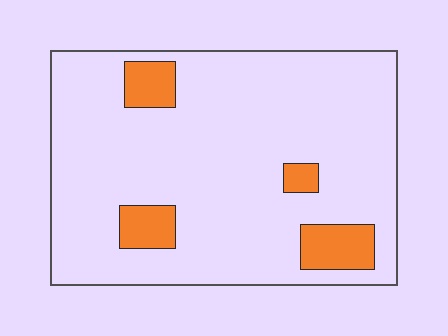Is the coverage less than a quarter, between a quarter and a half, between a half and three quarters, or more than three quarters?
Less than a quarter.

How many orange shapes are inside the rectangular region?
4.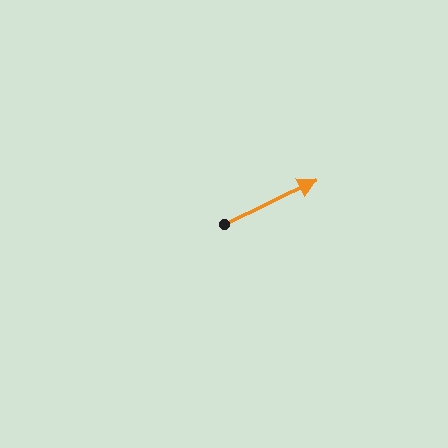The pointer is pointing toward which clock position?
Roughly 2 o'clock.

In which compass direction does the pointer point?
Northeast.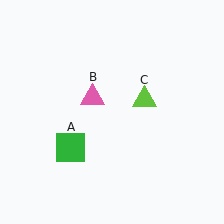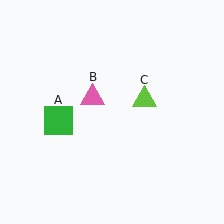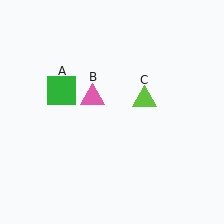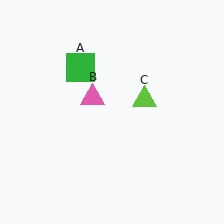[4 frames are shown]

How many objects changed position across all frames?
1 object changed position: green square (object A).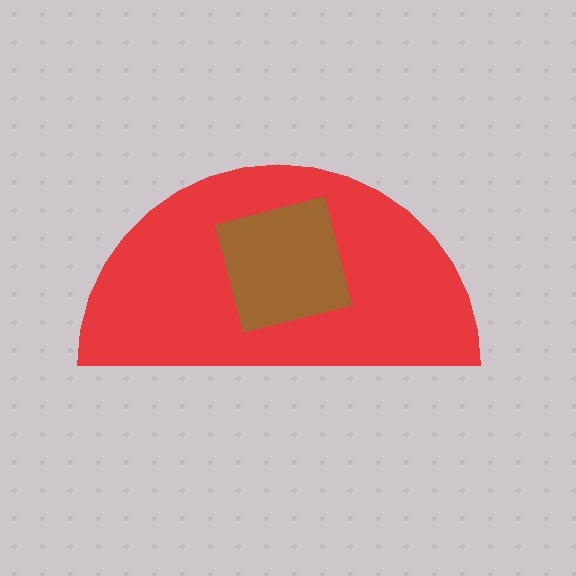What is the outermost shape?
The red semicircle.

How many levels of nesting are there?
2.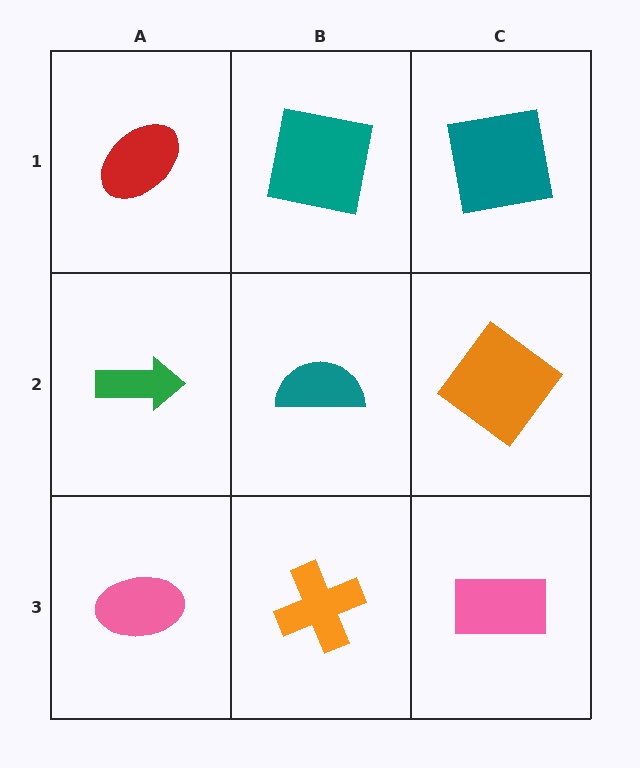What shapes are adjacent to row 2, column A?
A red ellipse (row 1, column A), a pink ellipse (row 3, column A), a teal semicircle (row 2, column B).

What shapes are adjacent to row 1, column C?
An orange diamond (row 2, column C), a teal square (row 1, column B).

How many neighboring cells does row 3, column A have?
2.